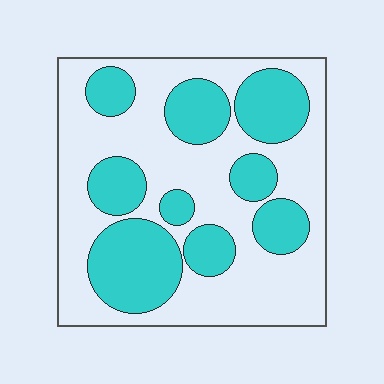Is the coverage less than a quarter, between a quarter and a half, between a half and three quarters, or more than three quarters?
Between a quarter and a half.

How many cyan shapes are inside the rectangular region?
9.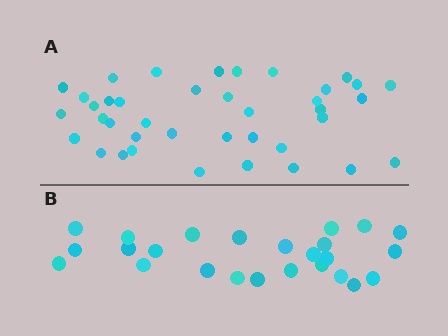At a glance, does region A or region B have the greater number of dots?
Region A (the top region) has more dots.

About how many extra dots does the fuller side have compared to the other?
Region A has approximately 15 more dots than region B.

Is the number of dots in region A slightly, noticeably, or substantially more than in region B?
Region A has substantially more. The ratio is roughly 1.6 to 1.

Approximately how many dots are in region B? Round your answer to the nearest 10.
About 20 dots. (The exact count is 25, which rounds to 20.)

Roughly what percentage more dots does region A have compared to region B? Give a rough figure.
About 55% more.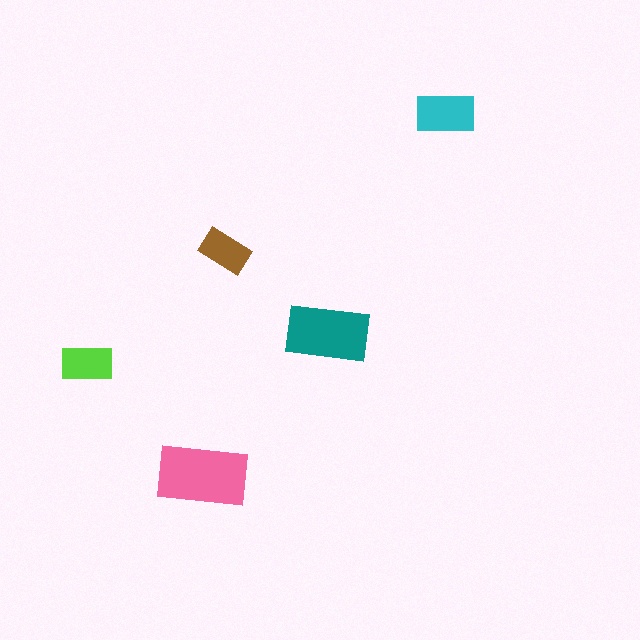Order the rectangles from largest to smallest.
the pink one, the teal one, the cyan one, the lime one, the brown one.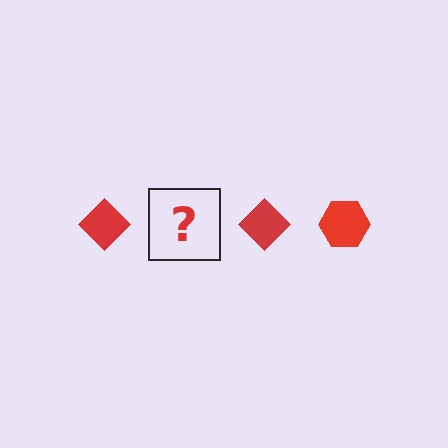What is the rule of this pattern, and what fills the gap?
The rule is that the pattern cycles through diamond, hexagon shapes in red. The gap should be filled with a red hexagon.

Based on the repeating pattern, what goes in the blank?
The blank should be a red hexagon.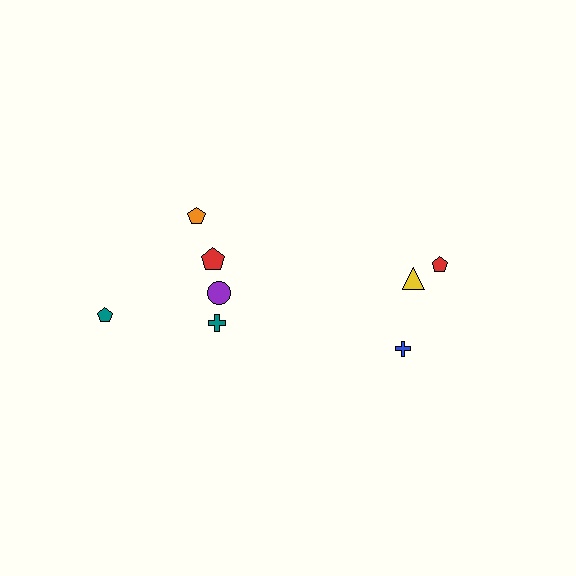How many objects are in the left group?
There are 5 objects.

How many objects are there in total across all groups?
There are 8 objects.